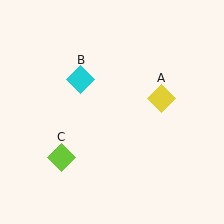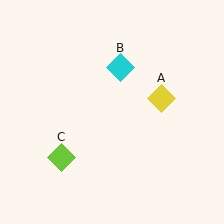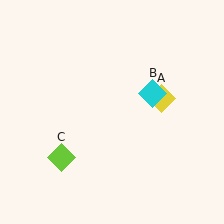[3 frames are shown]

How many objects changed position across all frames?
1 object changed position: cyan diamond (object B).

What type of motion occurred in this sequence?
The cyan diamond (object B) rotated clockwise around the center of the scene.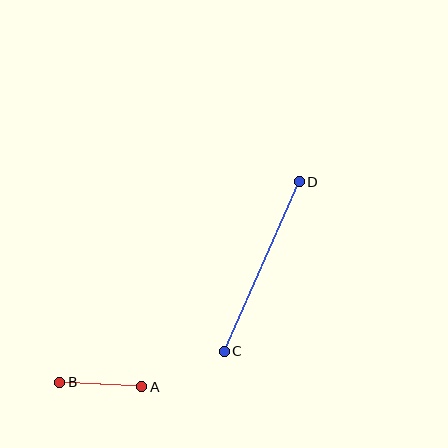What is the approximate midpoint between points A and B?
The midpoint is at approximately (101, 385) pixels.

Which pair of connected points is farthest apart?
Points C and D are farthest apart.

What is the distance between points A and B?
The distance is approximately 82 pixels.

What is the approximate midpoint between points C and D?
The midpoint is at approximately (262, 267) pixels.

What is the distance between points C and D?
The distance is approximately 185 pixels.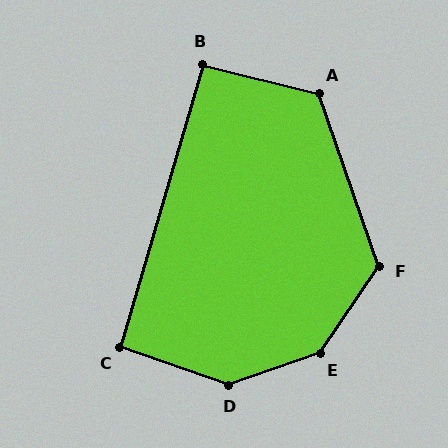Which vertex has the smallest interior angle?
B, at approximately 92 degrees.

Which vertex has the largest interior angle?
E, at approximately 143 degrees.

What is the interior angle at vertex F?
Approximately 126 degrees (obtuse).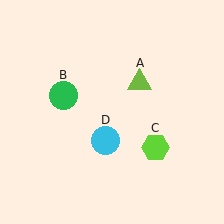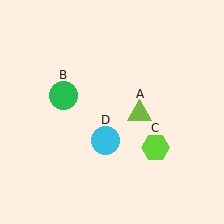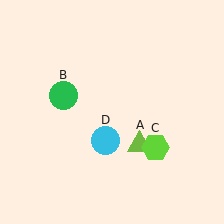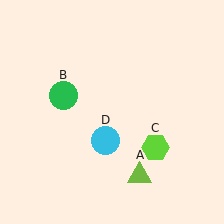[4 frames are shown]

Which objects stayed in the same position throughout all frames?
Green circle (object B) and lime hexagon (object C) and cyan circle (object D) remained stationary.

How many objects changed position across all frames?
1 object changed position: lime triangle (object A).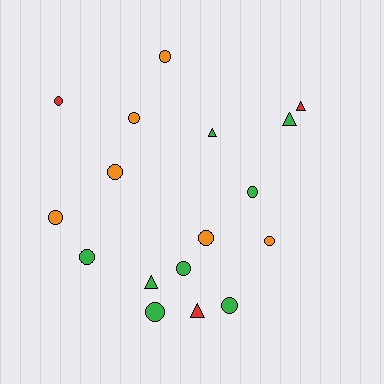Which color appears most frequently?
Green, with 8 objects.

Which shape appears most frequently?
Circle, with 12 objects.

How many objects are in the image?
There are 17 objects.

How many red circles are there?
There is 1 red circle.